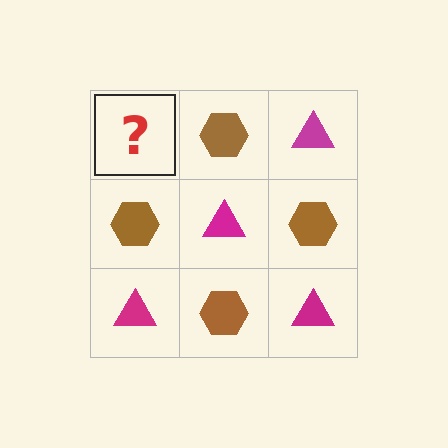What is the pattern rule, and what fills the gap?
The rule is that it alternates magenta triangle and brown hexagon in a checkerboard pattern. The gap should be filled with a magenta triangle.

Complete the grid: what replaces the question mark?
The question mark should be replaced with a magenta triangle.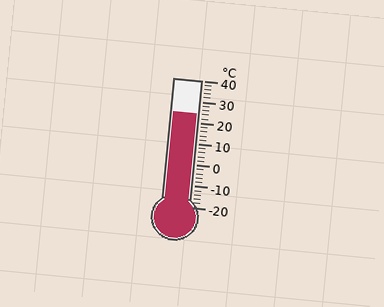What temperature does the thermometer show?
The thermometer shows approximately 24°C.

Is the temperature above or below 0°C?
The temperature is above 0°C.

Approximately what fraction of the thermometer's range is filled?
The thermometer is filled to approximately 75% of its range.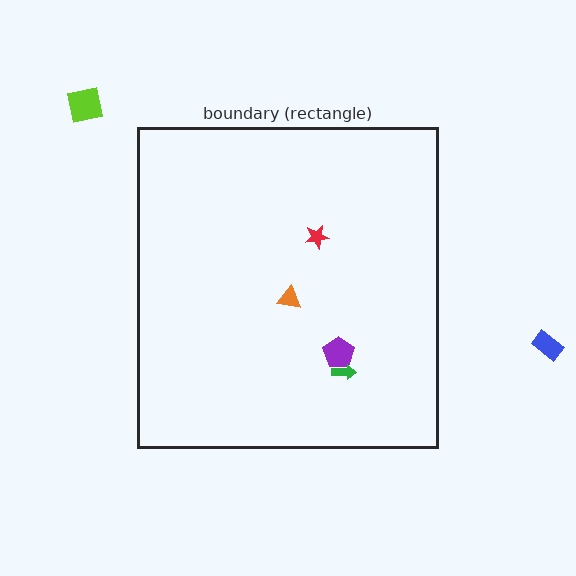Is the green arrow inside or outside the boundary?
Inside.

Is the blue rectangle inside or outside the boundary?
Outside.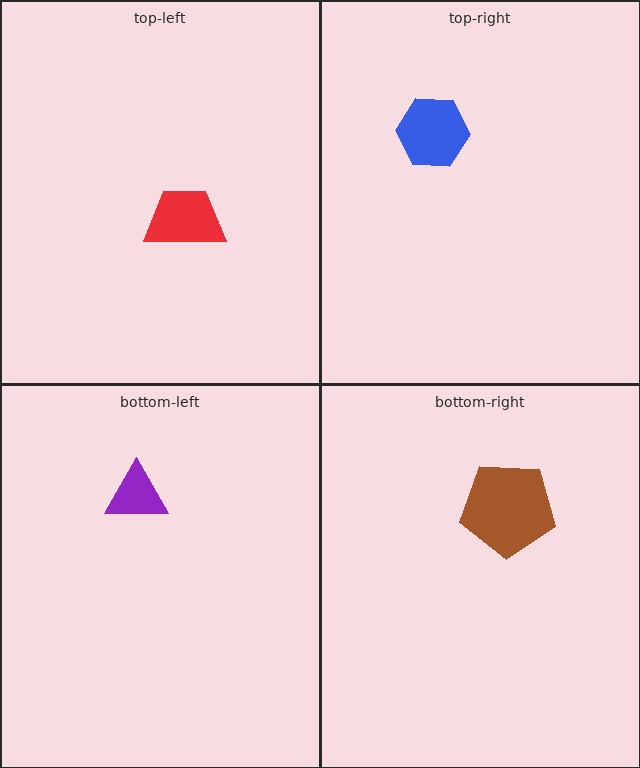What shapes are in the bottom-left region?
The purple triangle.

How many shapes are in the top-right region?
1.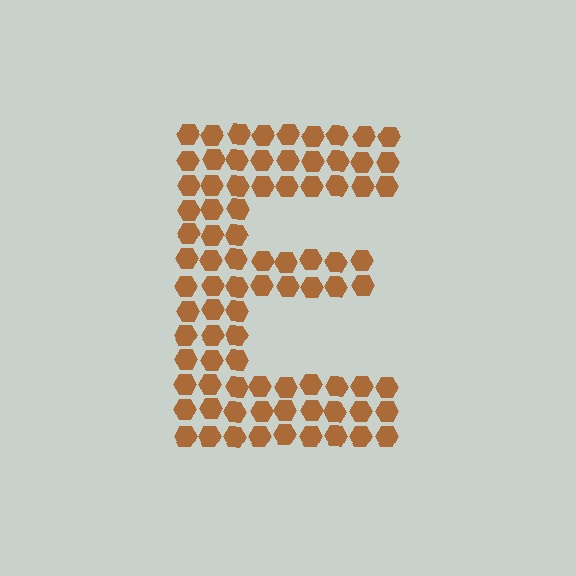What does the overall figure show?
The overall figure shows the letter E.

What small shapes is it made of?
It is made of small hexagons.